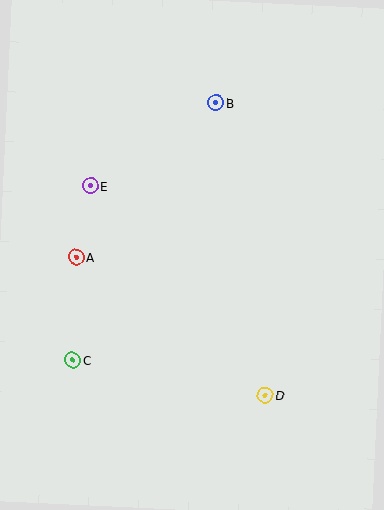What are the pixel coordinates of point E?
Point E is at (90, 186).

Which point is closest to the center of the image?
Point A at (76, 257) is closest to the center.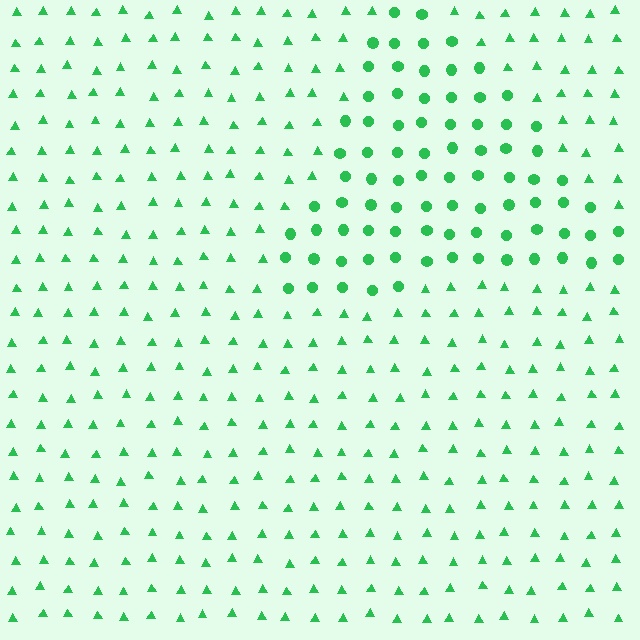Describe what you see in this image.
The image is filled with small green elements arranged in a uniform grid. A triangle-shaped region contains circles, while the surrounding area contains triangles. The boundary is defined purely by the change in element shape.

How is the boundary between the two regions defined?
The boundary is defined by a change in element shape: circles inside vs. triangles outside. All elements share the same color and spacing.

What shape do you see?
I see a triangle.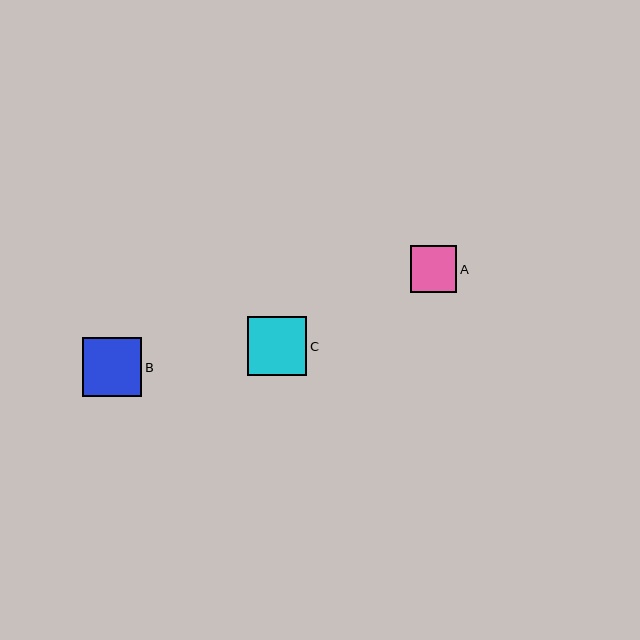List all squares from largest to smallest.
From largest to smallest: B, C, A.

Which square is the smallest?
Square A is the smallest with a size of approximately 47 pixels.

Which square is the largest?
Square B is the largest with a size of approximately 59 pixels.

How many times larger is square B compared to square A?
Square B is approximately 1.3 times the size of square A.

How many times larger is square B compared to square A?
Square B is approximately 1.3 times the size of square A.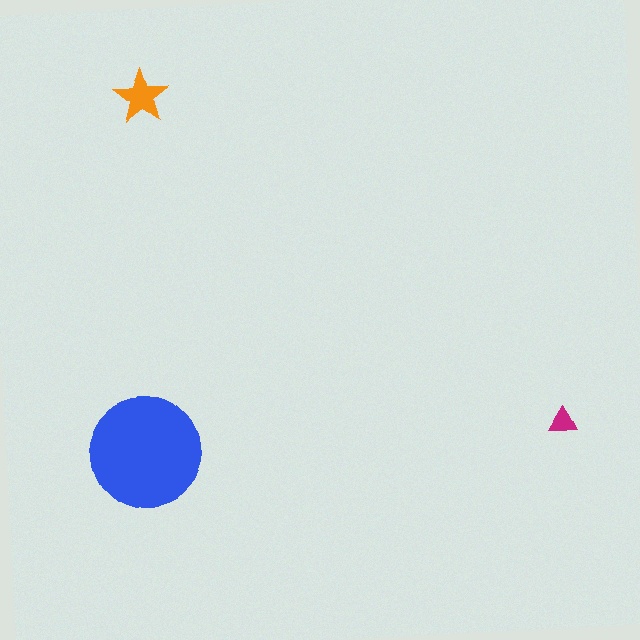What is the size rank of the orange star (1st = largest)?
2nd.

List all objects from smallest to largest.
The magenta triangle, the orange star, the blue circle.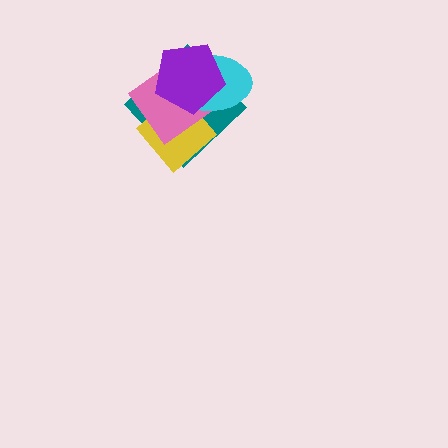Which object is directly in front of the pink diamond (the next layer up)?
The cyan ellipse is directly in front of the pink diamond.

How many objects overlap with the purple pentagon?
4 objects overlap with the purple pentagon.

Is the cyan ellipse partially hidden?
Yes, it is partially covered by another shape.